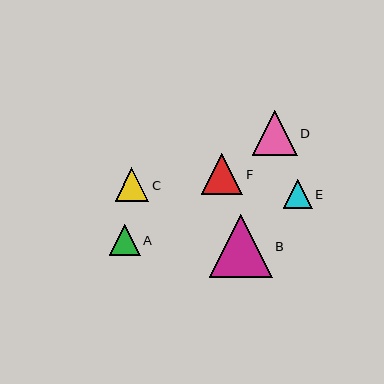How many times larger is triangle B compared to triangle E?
Triangle B is approximately 2.2 times the size of triangle E.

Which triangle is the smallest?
Triangle E is the smallest with a size of approximately 29 pixels.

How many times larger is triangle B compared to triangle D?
Triangle B is approximately 1.4 times the size of triangle D.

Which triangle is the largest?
Triangle B is the largest with a size of approximately 63 pixels.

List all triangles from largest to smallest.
From largest to smallest: B, D, F, C, A, E.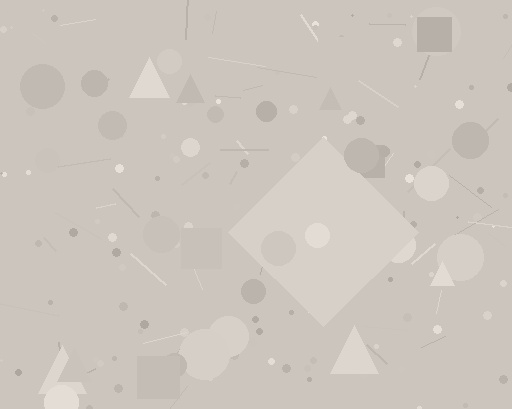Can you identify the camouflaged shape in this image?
The camouflaged shape is a diamond.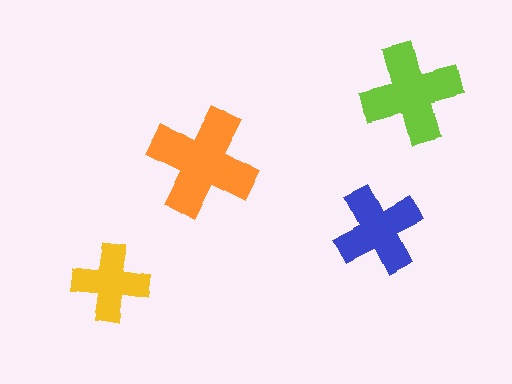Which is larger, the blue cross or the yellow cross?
The blue one.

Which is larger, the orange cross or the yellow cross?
The orange one.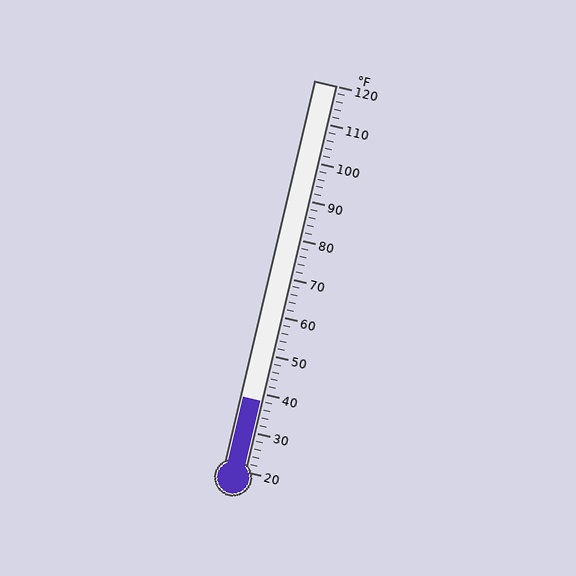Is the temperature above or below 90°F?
The temperature is below 90°F.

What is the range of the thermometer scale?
The thermometer scale ranges from 20°F to 120°F.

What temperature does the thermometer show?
The thermometer shows approximately 38°F.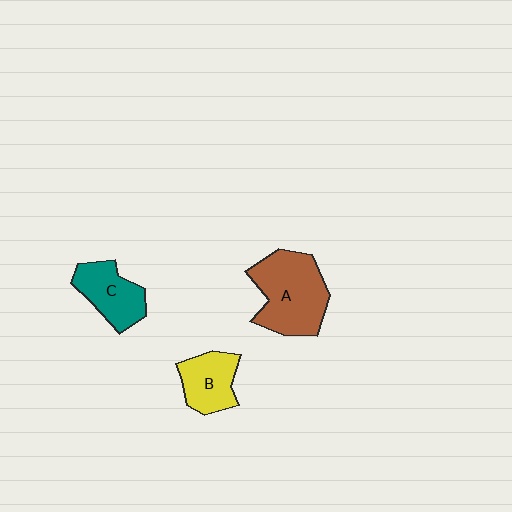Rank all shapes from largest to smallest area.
From largest to smallest: A (brown), C (teal), B (yellow).